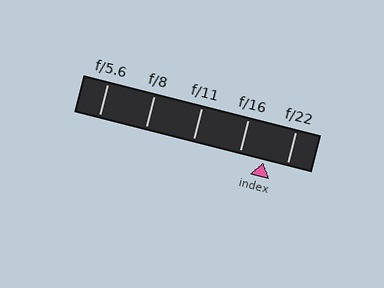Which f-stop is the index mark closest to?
The index mark is closest to f/22.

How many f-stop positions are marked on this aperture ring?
There are 5 f-stop positions marked.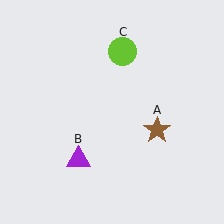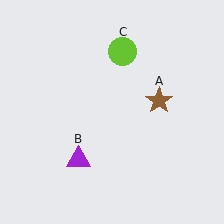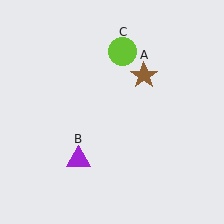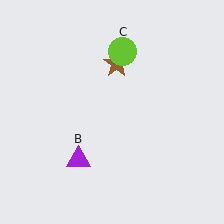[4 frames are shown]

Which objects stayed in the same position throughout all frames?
Purple triangle (object B) and lime circle (object C) remained stationary.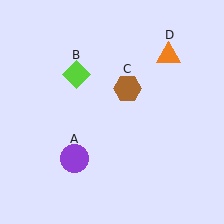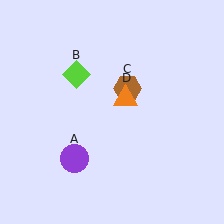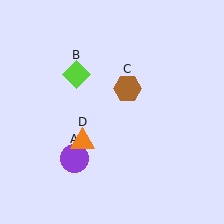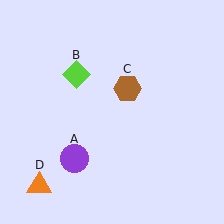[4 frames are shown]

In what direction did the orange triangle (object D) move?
The orange triangle (object D) moved down and to the left.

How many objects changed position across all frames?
1 object changed position: orange triangle (object D).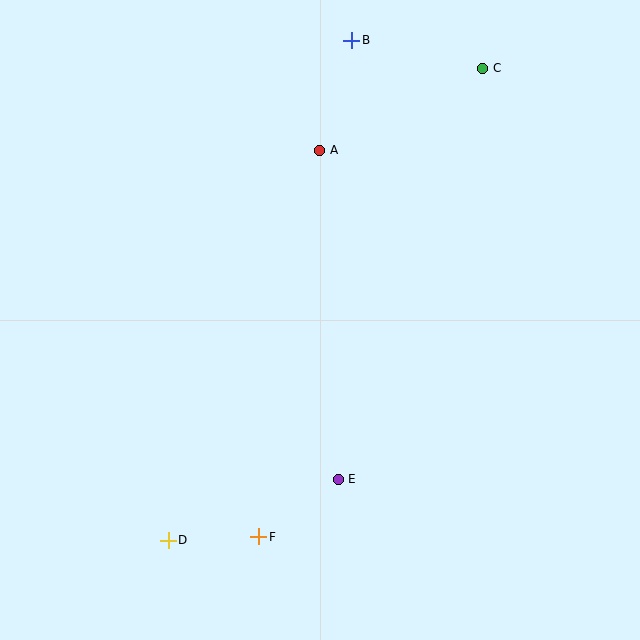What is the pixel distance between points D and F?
The distance between D and F is 91 pixels.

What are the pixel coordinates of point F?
Point F is at (259, 537).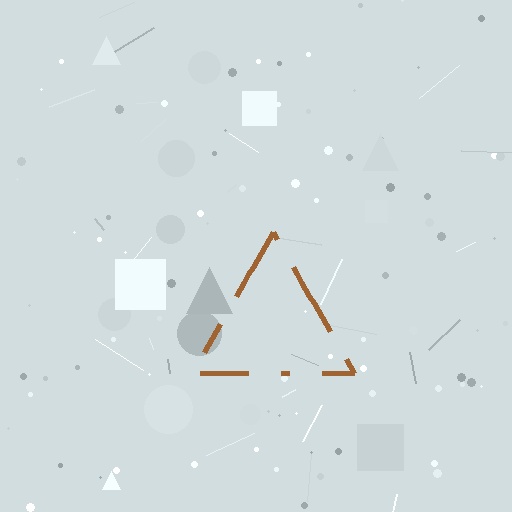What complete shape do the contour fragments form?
The contour fragments form a triangle.